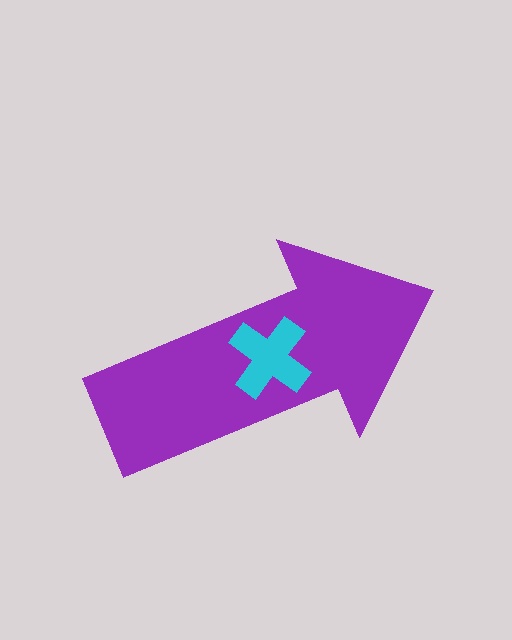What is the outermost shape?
The purple arrow.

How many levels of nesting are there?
2.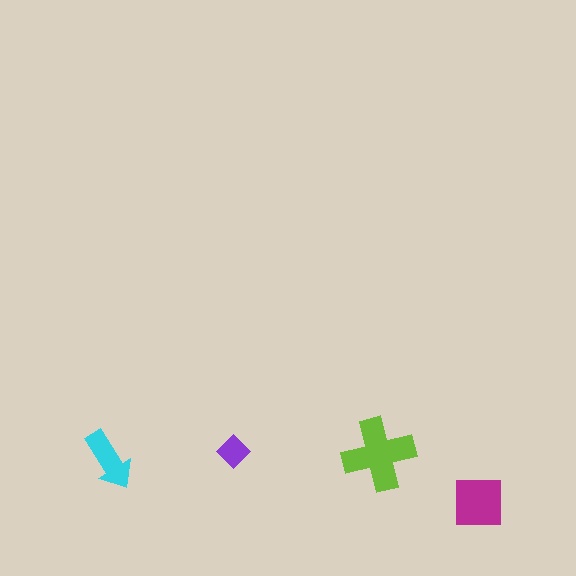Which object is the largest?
The lime cross.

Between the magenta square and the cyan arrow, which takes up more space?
The magenta square.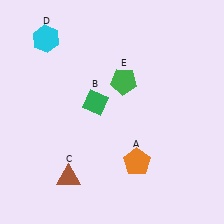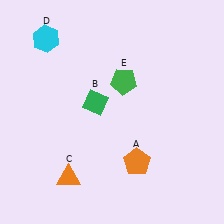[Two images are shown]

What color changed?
The triangle (C) changed from brown in Image 1 to orange in Image 2.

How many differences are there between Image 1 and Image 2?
There is 1 difference between the two images.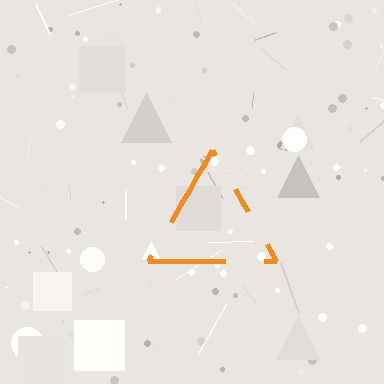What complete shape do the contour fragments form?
The contour fragments form a triangle.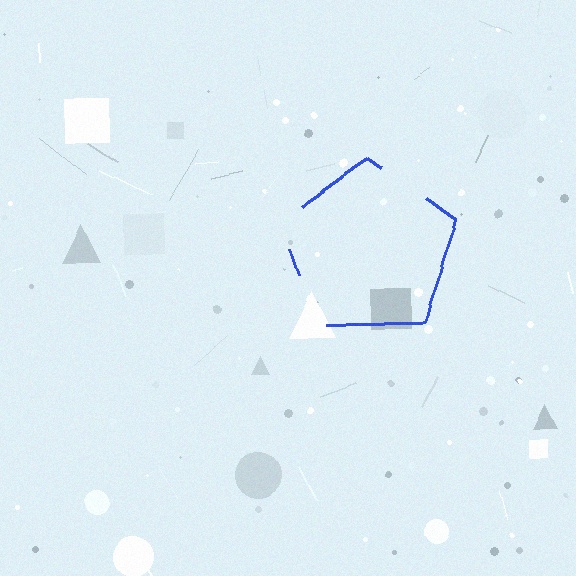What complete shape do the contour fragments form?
The contour fragments form a pentagon.